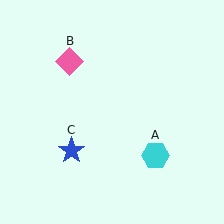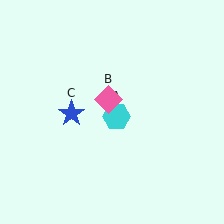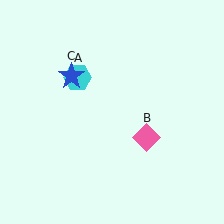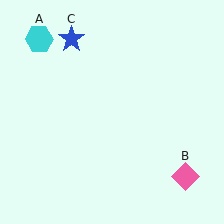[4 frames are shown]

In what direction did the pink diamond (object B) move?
The pink diamond (object B) moved down and to the right.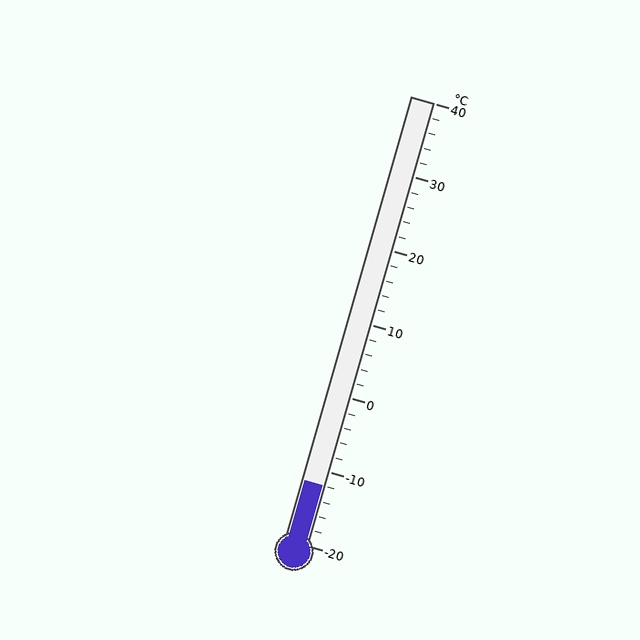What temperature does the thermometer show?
The thermometer shows approximately -12°C.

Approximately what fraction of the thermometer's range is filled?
The thermometer is filled to approximately 15% of its range.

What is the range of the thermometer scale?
The thermometer scale ranges from -20°C to 40°C.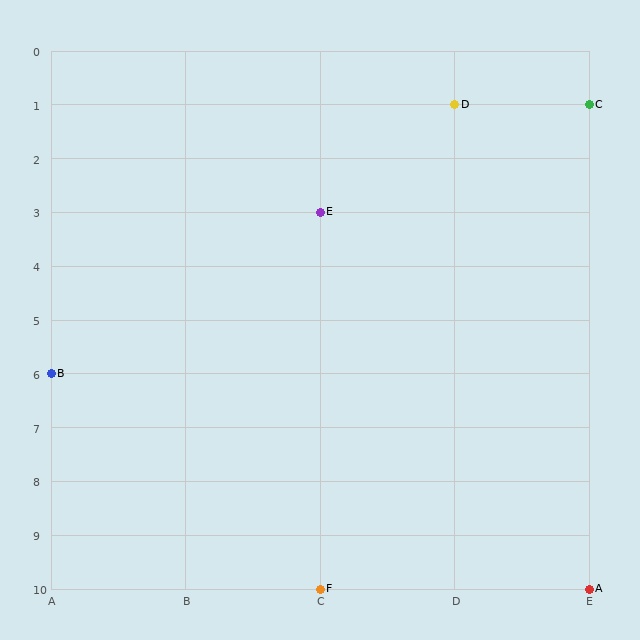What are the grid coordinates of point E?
Point E is at grid coordinates (C, 3).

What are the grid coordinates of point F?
Point F is at grid coordinates (C, 10).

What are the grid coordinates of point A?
Point A is at grid coordinates (E, 10).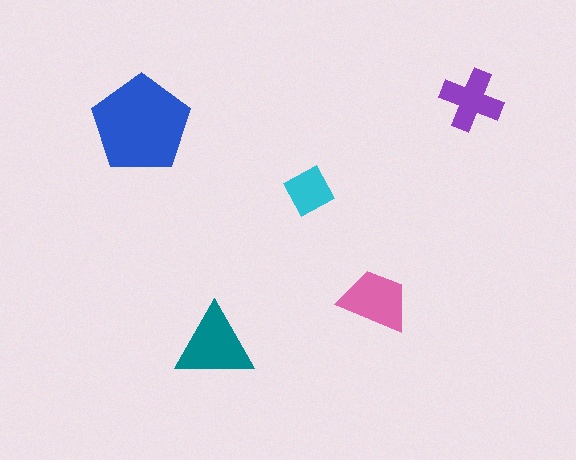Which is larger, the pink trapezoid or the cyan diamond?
The pink trapezoid.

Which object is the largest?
The blue pentagon.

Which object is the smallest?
The cyan diamond.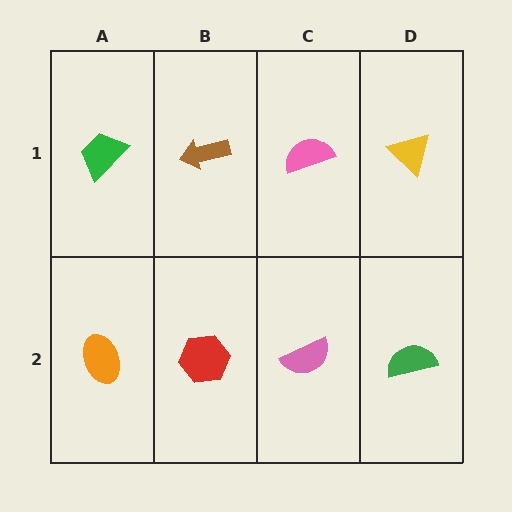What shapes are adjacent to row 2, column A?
A green trapezoid (row 1, column A), a red hexagon (row 2, column B).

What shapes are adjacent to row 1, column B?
A red hexagon (row 2, column B), a green trapezoid (row 1, column A), a pink semicircle (row 1, column C).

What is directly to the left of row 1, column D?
A pink semicircle.